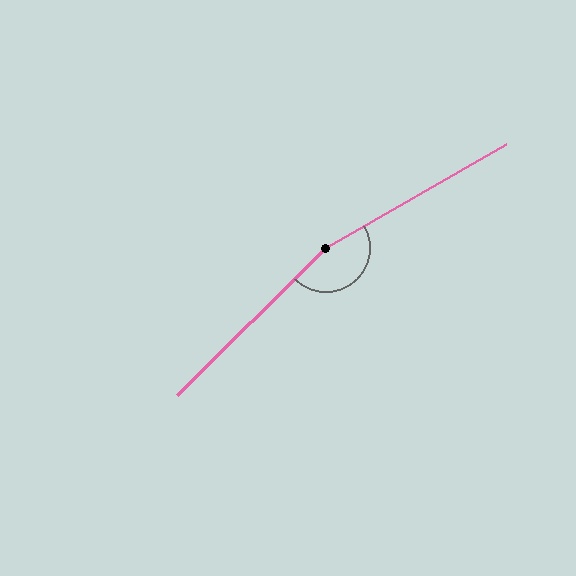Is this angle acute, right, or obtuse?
It is obtuse.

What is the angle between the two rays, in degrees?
Approximately 165 degrees.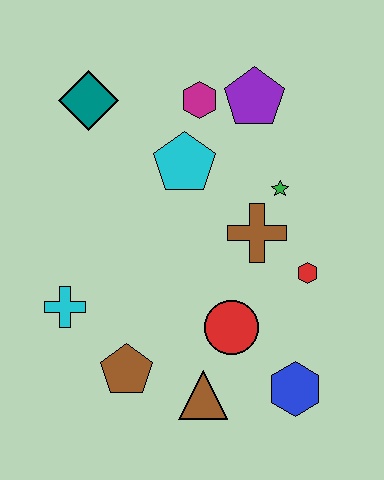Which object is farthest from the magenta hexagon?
The blue hexagon is farthest from the magenta hexagon.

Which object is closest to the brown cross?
The green star is closest to the brown cross.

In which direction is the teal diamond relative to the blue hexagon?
The teal diamond is above the blue hexagon.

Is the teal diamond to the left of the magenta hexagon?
Yes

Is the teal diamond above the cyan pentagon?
Yes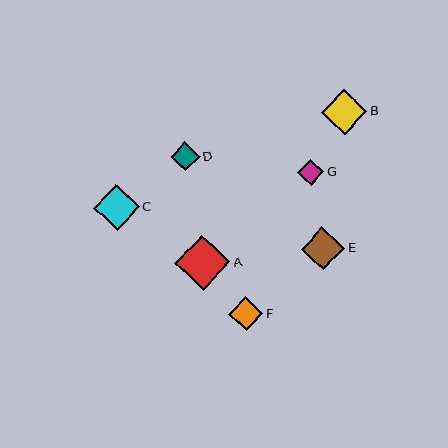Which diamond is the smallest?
Diamond G is the smallest with a size of approximately 27 pixels.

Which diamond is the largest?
Diamond A is the largest with a size of approximately 55 pixels.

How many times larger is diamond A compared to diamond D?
Diamond A is approximately 1.9 times the size of diamond D.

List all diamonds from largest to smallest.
From largest to smallest: A, C, B, E, F, D, G.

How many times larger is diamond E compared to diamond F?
Diamond E is approximately 1.3 times the size of diamond F.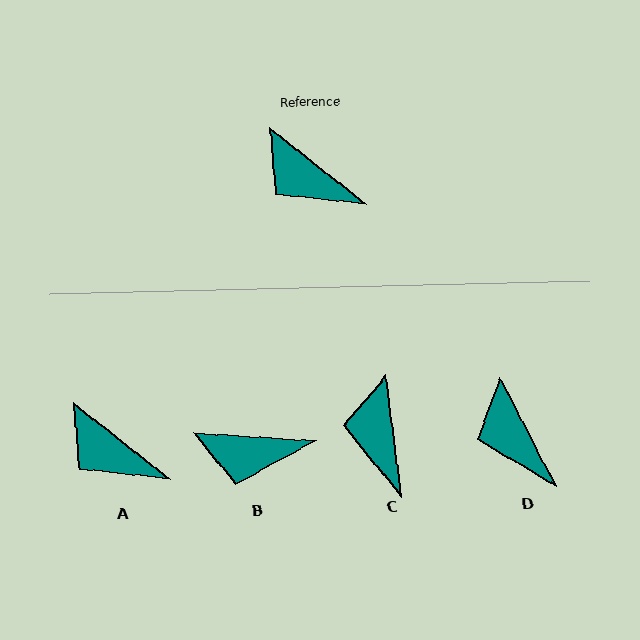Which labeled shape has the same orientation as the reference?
A.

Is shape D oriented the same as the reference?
No, it is off by about 24 degrees.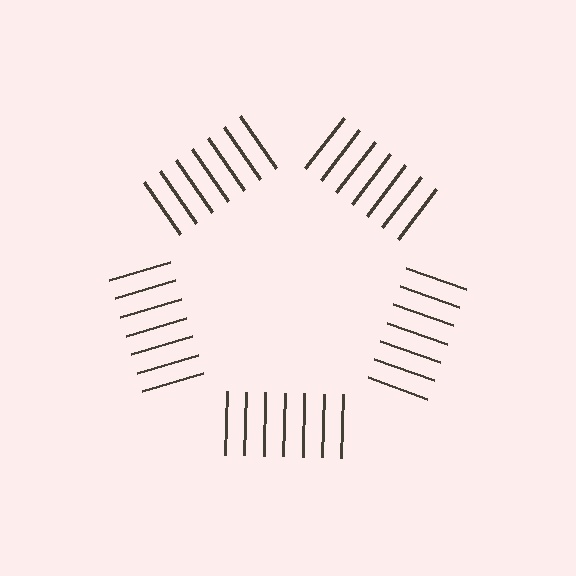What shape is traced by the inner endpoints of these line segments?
An illusory pentagon — the line segments terminate on its edges but no continuous stroke is drawn.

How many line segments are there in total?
35 — 7 along each of the 5 edges.